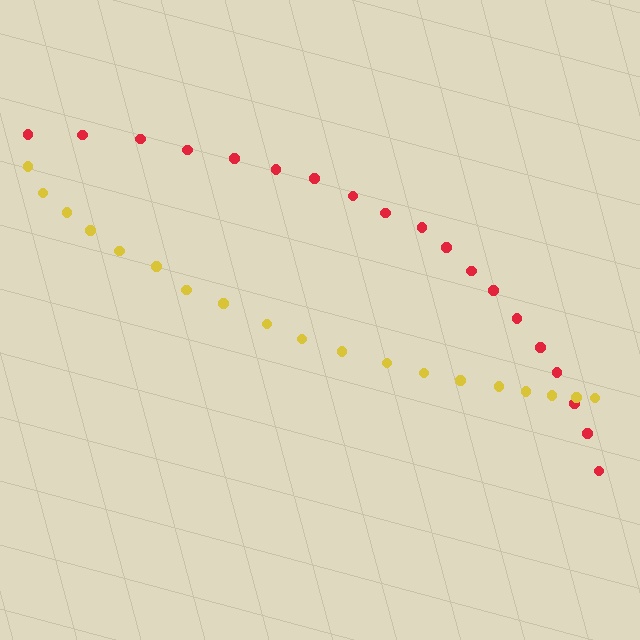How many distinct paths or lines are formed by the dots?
There are 2 distinct paths.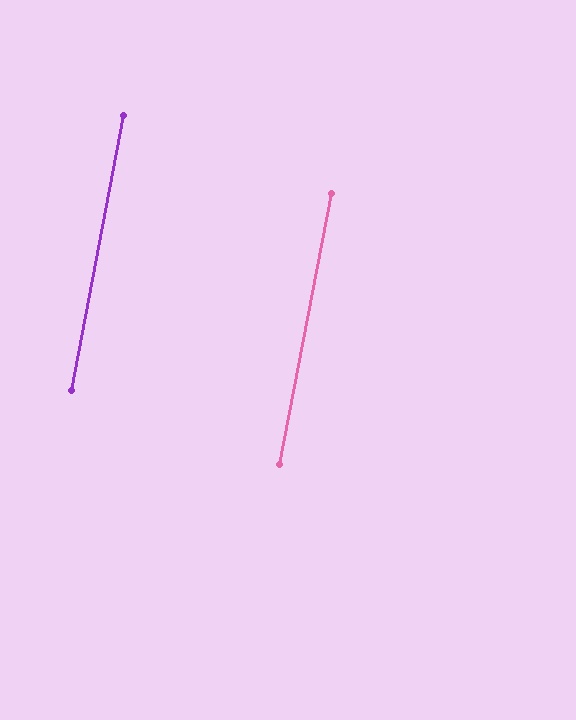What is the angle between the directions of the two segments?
Approximately 0 degrees.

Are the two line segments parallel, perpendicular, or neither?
Parallel — their directions differ by only 0.3°.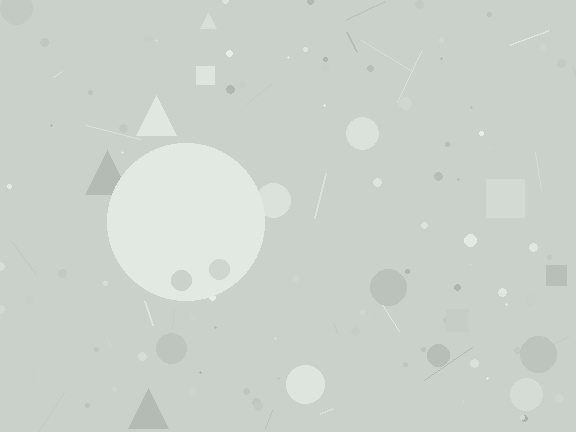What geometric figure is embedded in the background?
A circle is embedded in the background.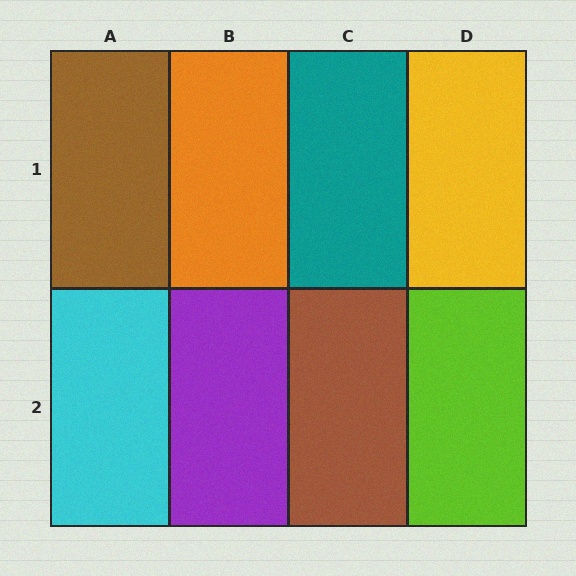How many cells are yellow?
1 cell is yellow.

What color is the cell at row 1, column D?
Yellow.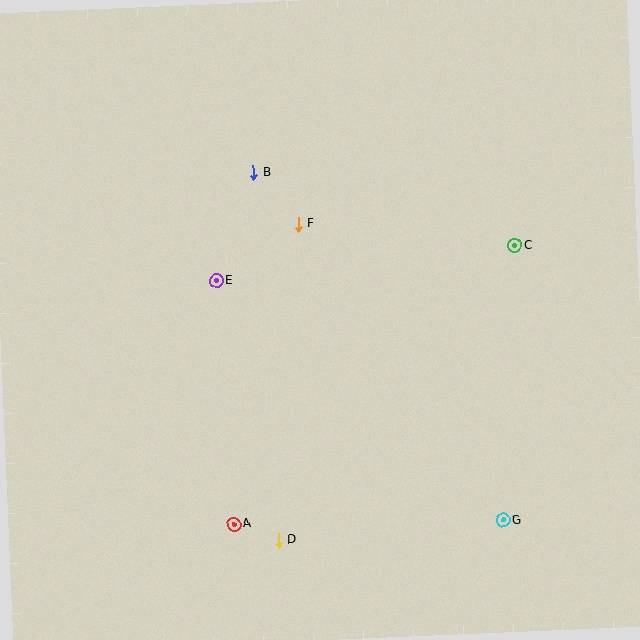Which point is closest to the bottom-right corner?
Point G is closest to the bottom-right corner.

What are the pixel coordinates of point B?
Point B is at (254, 172).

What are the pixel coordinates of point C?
Point C is at (515, 245).